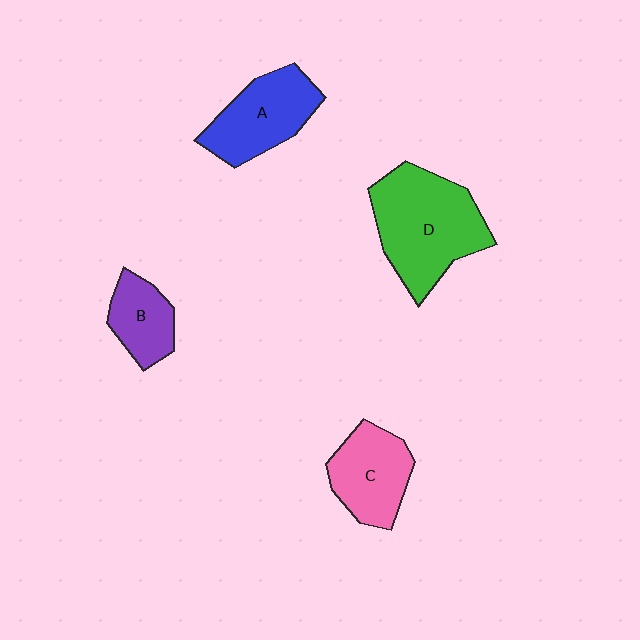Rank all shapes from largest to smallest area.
From largest to smallest: D (green), A (blue), C (pink), B (purple).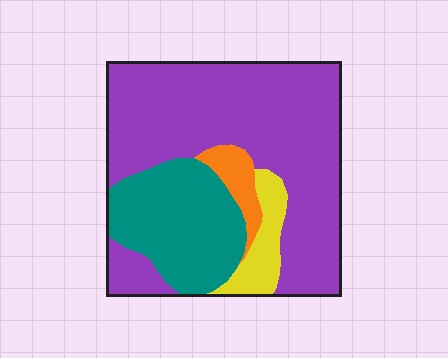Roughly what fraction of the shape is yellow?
Yellow covers roughly 10% of the shape.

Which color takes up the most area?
Purple, at roughly 65%.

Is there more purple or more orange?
Purple.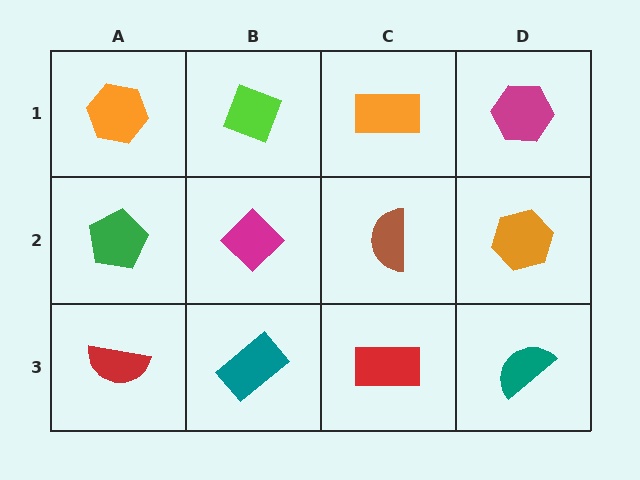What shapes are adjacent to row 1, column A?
A green pentagon (row 2, column A), a lime diamond (row 1, column B).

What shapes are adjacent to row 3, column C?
A brown semicircle (row 2, column C), a teal rectangle (row 3, column B), a teal semicircle (row 3, column D).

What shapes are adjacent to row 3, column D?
An orange hexagon (row 2, column D), a red rectangle (row 3, column C).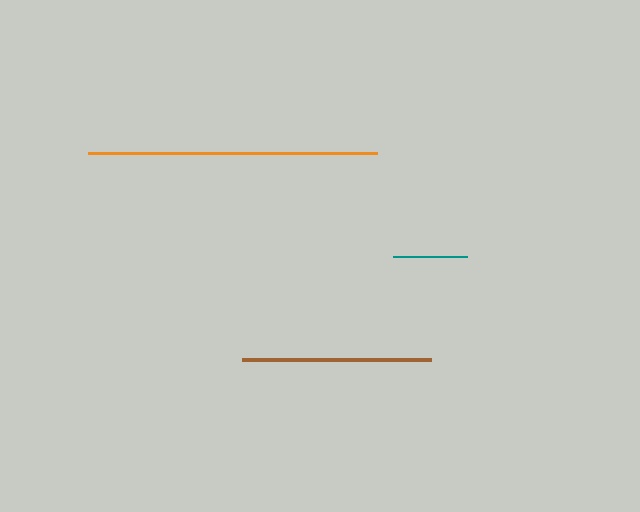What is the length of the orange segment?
The orange segment is approximately 289 pixels long.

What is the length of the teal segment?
The teal segment is approximately 74 pixels long.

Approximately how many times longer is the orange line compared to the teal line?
The orange line is approximately 3.9 times the length of the teal line.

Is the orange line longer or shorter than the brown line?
The orange line is longer than the brown line.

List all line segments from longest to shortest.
From longest to shortest: orange, brown, teal.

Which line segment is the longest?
The orange line is the longest at approximately 289 pixels.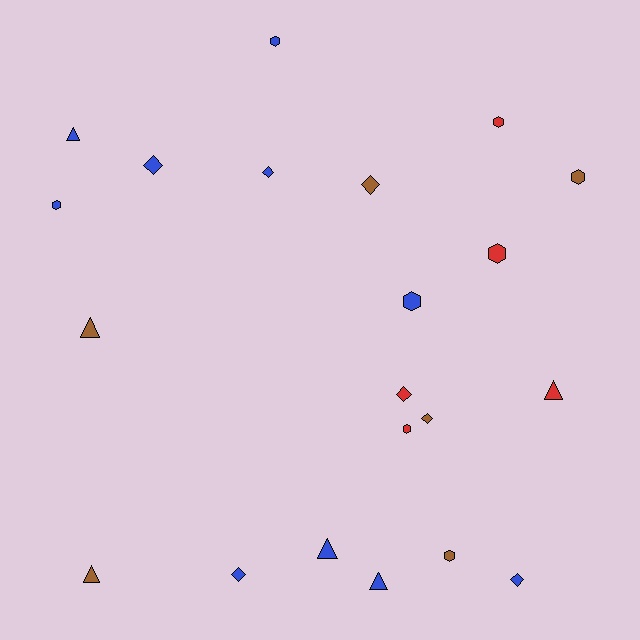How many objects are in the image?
There are 21 objects.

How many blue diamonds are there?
There are 4 blue diamonds.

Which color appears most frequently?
Blue, with 10 objects.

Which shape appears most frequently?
Hexagon, with 8 objects.